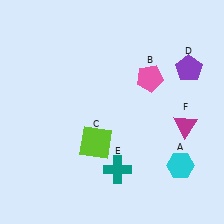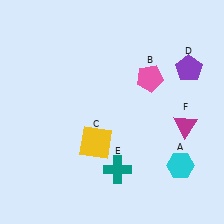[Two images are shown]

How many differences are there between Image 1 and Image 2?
There is 1 difference between the two images.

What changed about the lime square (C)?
In Image 1, C is lime. In Image 2, it changed to yellow.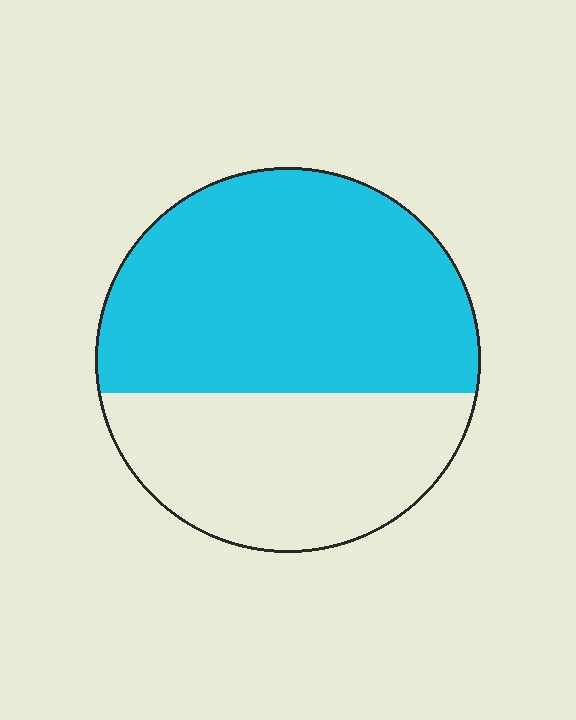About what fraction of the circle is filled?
About three fifths (3/5).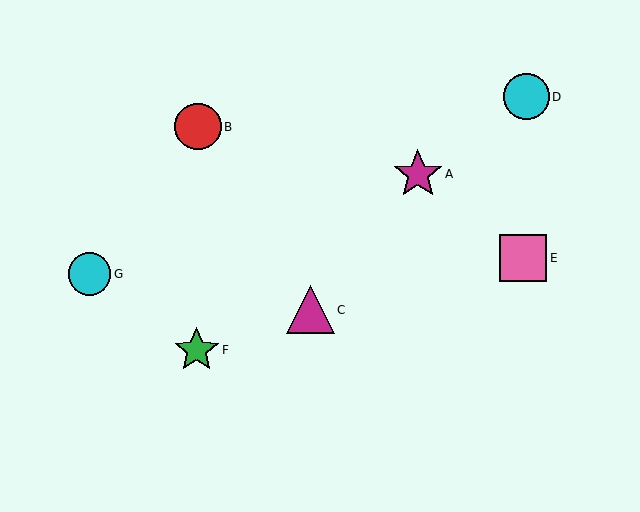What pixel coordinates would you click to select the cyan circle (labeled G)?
Click at (90, 274) to select the cyan circle G.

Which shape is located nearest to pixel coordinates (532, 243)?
The pink square (labeled E) at (523, 258) is nearest to that location.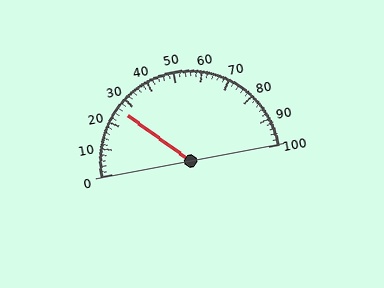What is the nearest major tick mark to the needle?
The nearest major tick mark is 30.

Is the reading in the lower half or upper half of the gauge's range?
The reading is in the lower half of the range (0 to 100).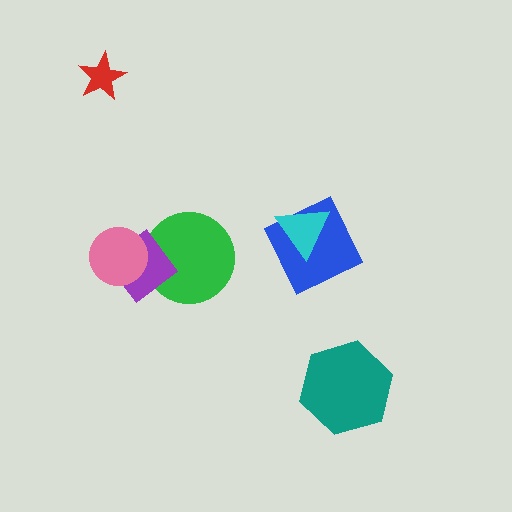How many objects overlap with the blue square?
1 object overlaps with the blue square.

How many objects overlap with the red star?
0 objects overlap with the red star.